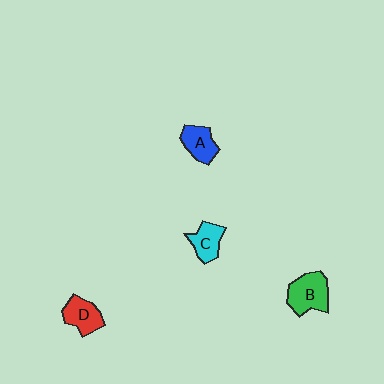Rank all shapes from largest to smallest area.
From largest to smallest: B (green), D (red), A (blue), C (cyan).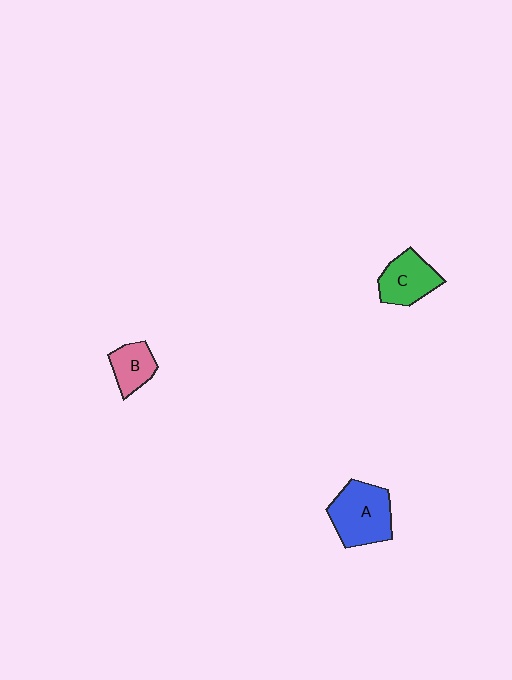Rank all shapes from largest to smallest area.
From largest to smallest: A (blue), C (green), B (pink).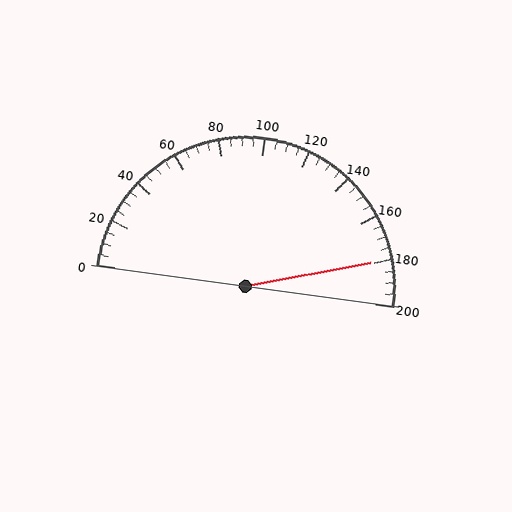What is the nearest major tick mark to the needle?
The nearest major tick mark is 180.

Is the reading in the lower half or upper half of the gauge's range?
The reading is in the upper half of the range (0 to 200).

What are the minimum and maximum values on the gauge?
The gauge ranges from 0 to 200.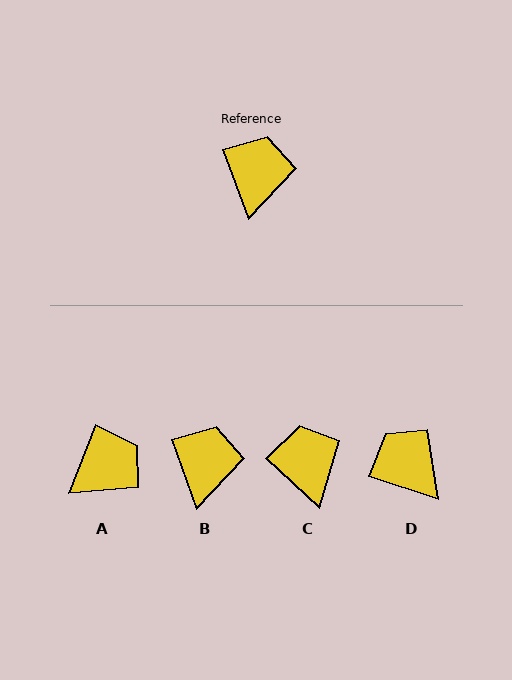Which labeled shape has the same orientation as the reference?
B.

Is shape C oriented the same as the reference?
No, it is off by about 27 degrees.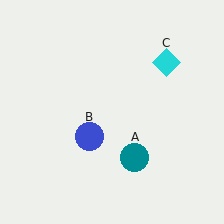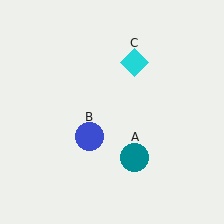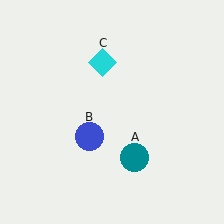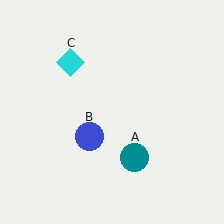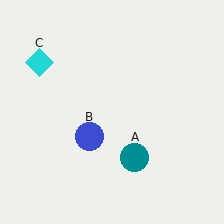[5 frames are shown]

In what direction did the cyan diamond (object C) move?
The cyan diamond (object C) moved left.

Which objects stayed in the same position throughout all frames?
Teal circle (object A) and blue circle (object B) remained stationary.